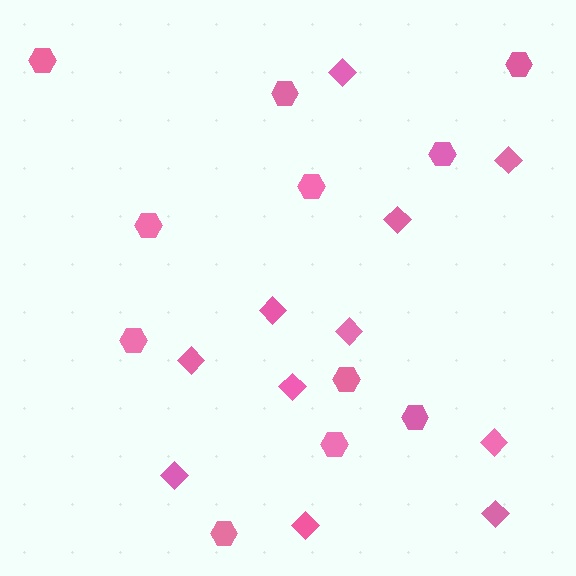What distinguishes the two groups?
There are 2 groups: one group of diamonds (11) and one group of hexagons (11).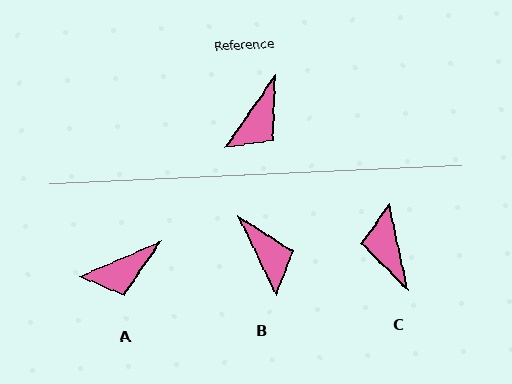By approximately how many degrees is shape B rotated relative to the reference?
Approximately 60 degrees counter-clockwise.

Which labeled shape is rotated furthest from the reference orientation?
C, about 133 degrees away.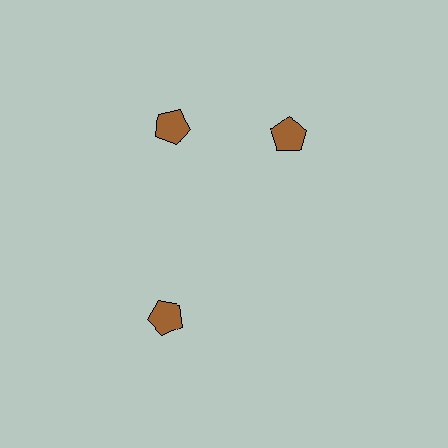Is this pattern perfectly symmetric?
No. The 3 brown pentagons are arranged in a ring, but one element near the 3 o'clock position is rotated out of alignment along the ring, breaking the 3-fold rotational symmetry.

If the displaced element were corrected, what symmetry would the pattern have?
It would have 3-fold rotational symmetry — the pattern would map onto itself every 120 degrees.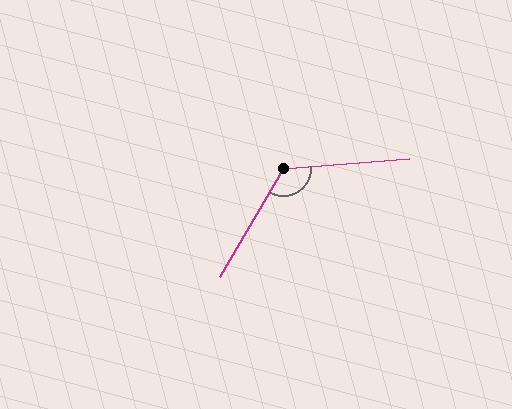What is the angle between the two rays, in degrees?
Approximately 125 degrees.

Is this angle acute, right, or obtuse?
It is obtuse.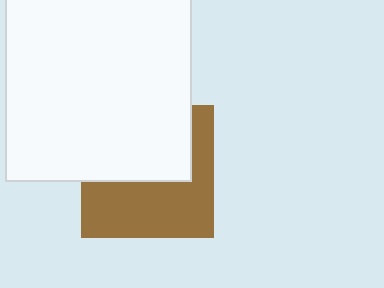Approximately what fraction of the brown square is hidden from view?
Roughly 48% of the brown square is hidden behind the white square.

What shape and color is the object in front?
The object in front is a white square.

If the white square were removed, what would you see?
You would see the complete brown square.